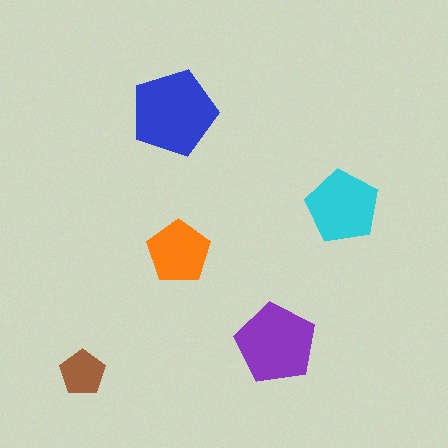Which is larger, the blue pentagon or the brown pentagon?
The blue one.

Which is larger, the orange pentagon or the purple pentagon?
The purple one.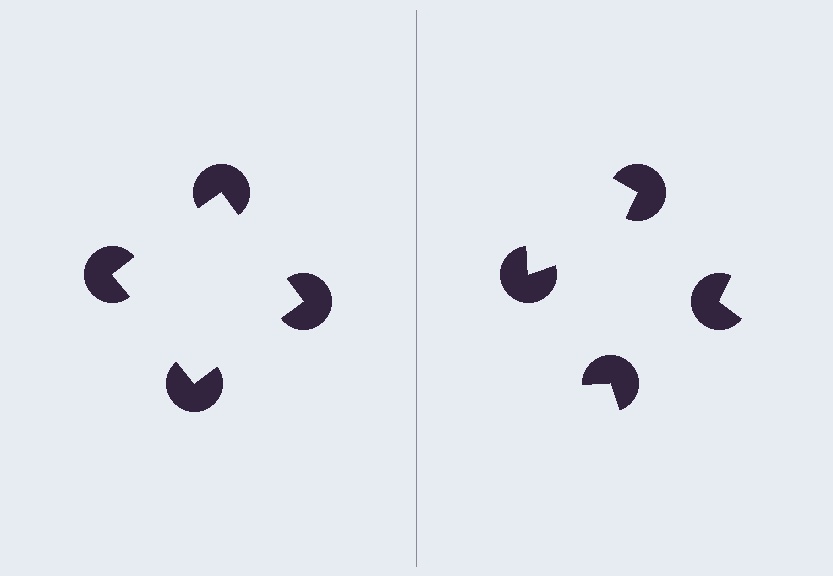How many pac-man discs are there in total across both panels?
8 — 4 on each side.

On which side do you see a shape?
An illusory square appears on the left side. On the right side the wedge cuts are rotated, so no coherent shape forms.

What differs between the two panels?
The pac-man discs are positioned identically on both sides; only the wedge orientations differ. On the left they align to a square; on the right they are misaligned.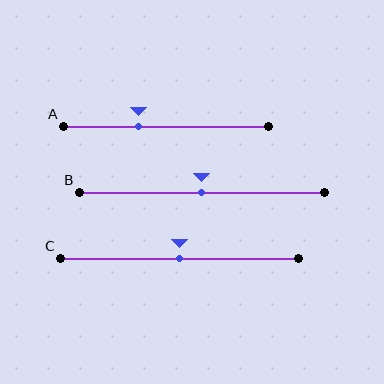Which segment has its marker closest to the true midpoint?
Segment B has its marker closest to the true midpoint.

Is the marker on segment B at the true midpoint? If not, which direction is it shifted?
Yes, the marker on segment B is at the true midpoint.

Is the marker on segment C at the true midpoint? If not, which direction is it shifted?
Yes, the marker on segment C is at the true midpoint.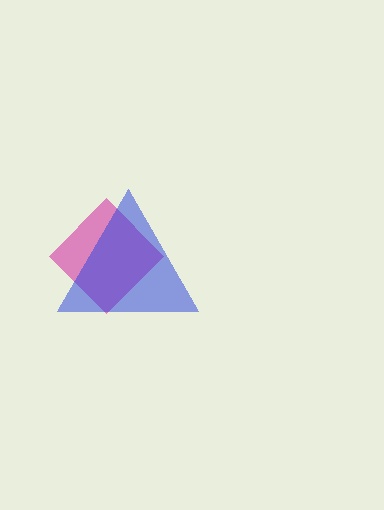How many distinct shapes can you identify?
There are 2 distinct shapes: a magenta diamond, a blue triangle.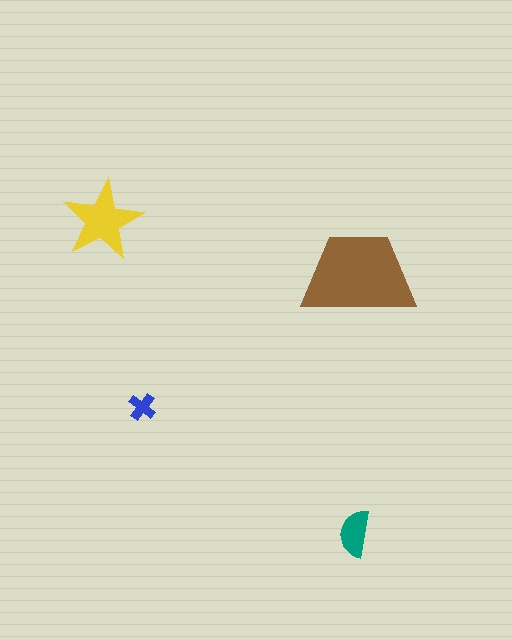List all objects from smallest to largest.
The blue cross, the teal semicircle, the yellow star, the brown trapezoid.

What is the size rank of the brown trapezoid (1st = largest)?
1st.